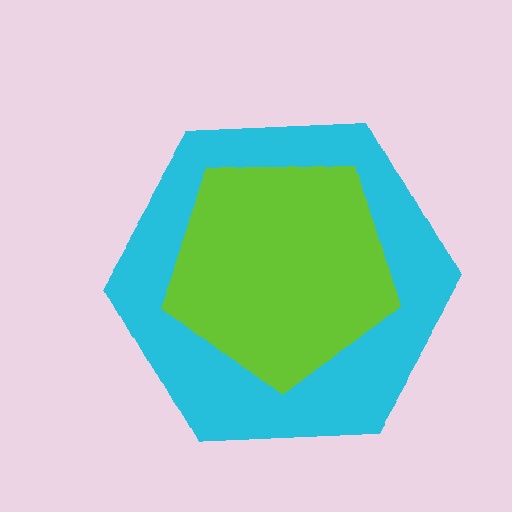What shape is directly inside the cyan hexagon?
The lime pentagon.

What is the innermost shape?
The lime pentagon.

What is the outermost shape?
The cyan hexagon.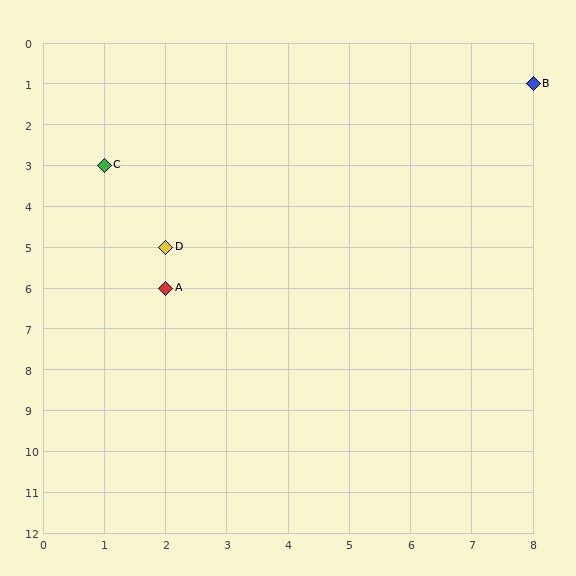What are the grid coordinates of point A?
Point A is at grid coordinates (2, 6).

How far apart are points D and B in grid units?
Points D and B are 6 columns and 4 rows apart (about 7.2 grid units diagonally).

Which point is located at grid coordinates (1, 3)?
Point C is at (1, 3).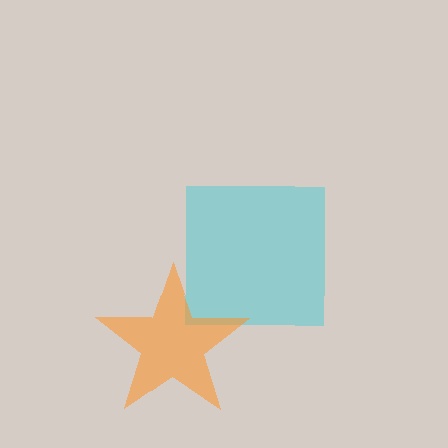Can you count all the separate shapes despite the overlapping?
Yes, there are 2 separate shapes.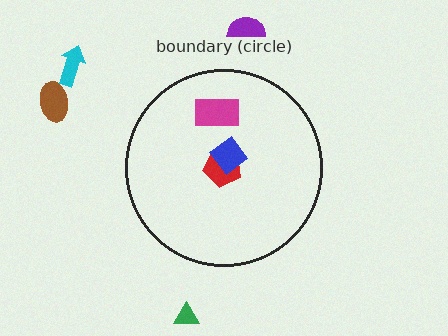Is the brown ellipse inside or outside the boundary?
Outside.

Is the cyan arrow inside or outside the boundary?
Outside.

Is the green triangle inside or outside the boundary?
Outside.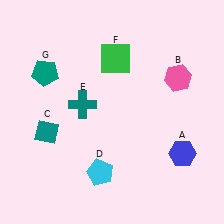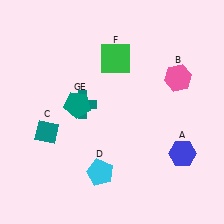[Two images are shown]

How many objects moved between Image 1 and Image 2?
1 object moved between the two images.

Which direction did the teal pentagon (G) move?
The teal pentagon (G) moved right.